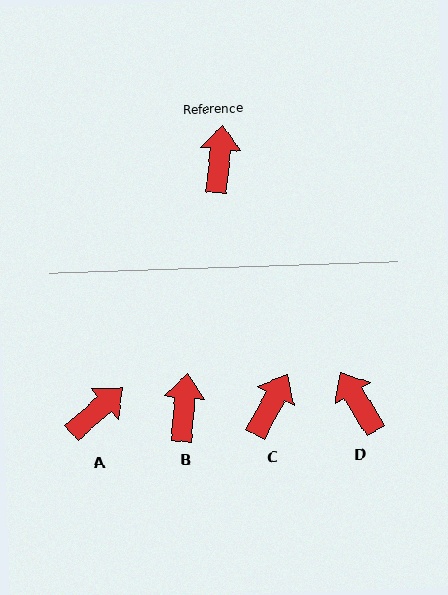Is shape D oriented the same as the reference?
No, it is off by about 37 degrees.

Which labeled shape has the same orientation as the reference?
B.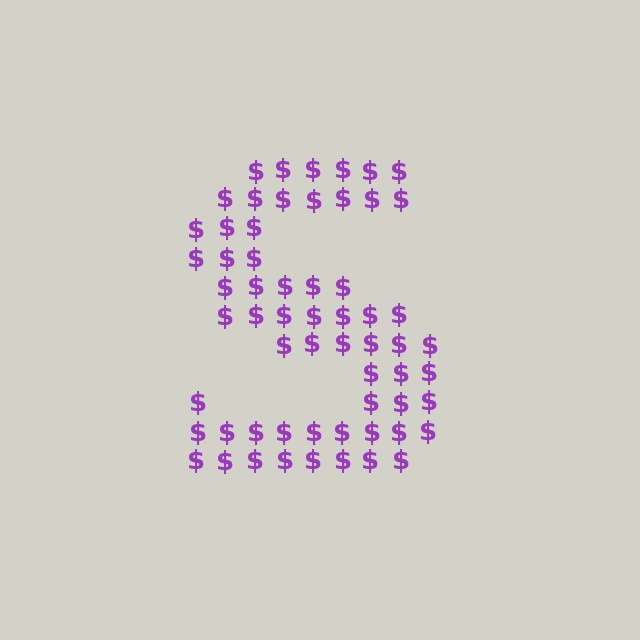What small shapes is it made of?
It is made of small dollar signs.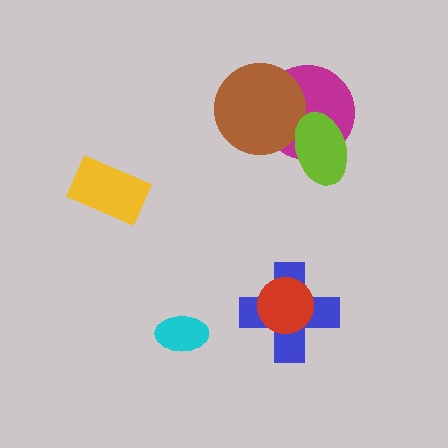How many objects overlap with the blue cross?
1 object overlaps with the blue cross.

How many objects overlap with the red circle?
1 object overlaps with the red circle.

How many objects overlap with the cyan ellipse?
0 objects overlap with the cyan ellipse.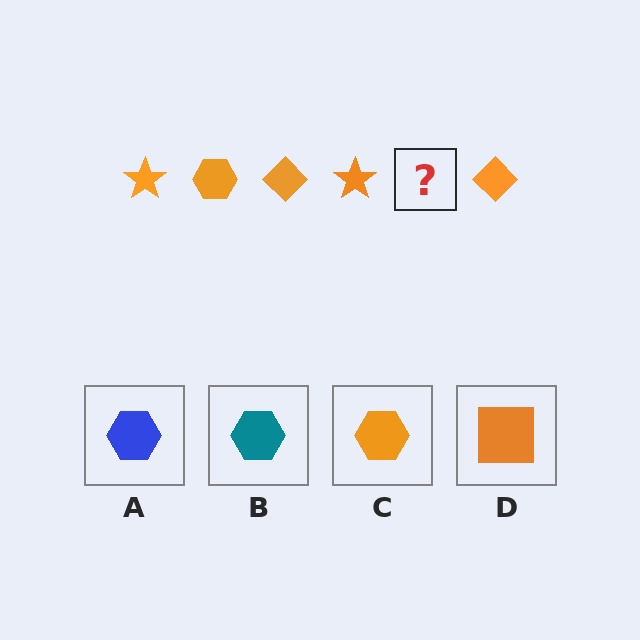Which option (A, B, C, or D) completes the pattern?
C.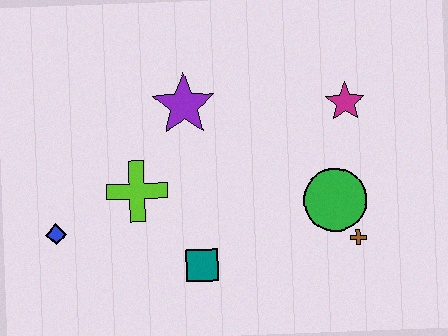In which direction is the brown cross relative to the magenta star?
The brown cross is below the magenta star.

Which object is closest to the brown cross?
The green circle is closest to the brown cross.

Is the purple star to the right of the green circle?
No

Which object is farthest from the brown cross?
The blue diamond is farthest from the brown cross.